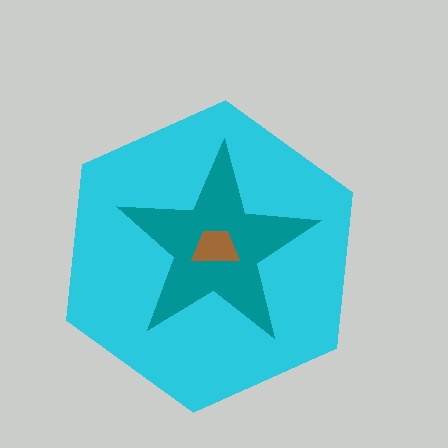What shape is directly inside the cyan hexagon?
The teal star.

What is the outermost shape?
The cyan hexagon.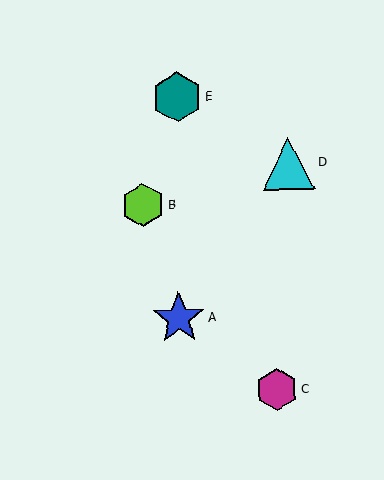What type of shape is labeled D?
Shape D is a cyan triangle.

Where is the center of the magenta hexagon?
The center of the magenta hexagon is at (277, 389).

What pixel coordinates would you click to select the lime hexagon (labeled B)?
Click at (143, 205) to select the lime hexagon B.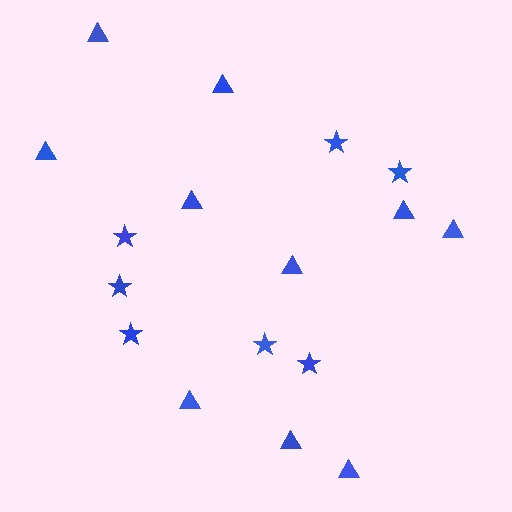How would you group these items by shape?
There are 2 groups: one group of stars (7) and one group of triangles (10).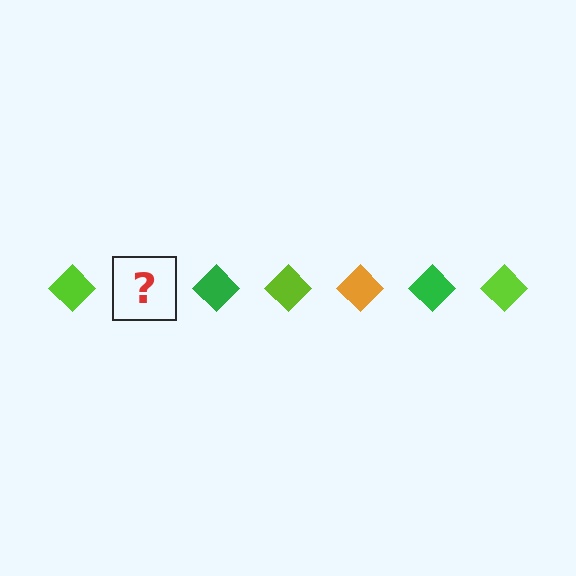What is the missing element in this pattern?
The missing element is an orange diamond.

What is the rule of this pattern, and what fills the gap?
The rule is that the pattern cycles through lime, orange, green diamonds. The gap should be filled with an orange diamond.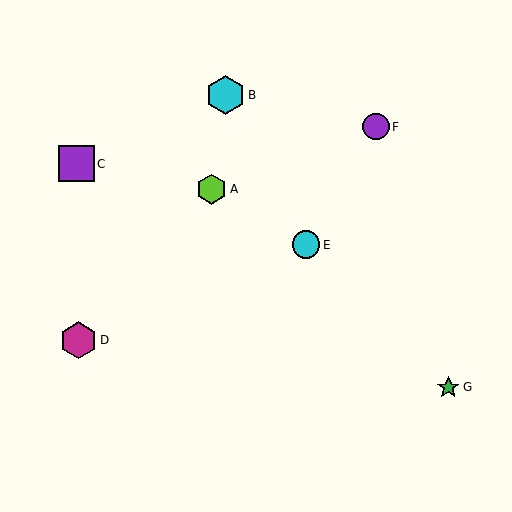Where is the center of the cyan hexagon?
The center of the cyan hexagon is at (226, 95).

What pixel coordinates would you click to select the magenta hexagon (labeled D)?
Click at (79, 340) to select the magenta hexagon D.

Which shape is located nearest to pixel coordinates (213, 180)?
The lime hexagon (labeled A) at (212, 189) is nearest to that location.